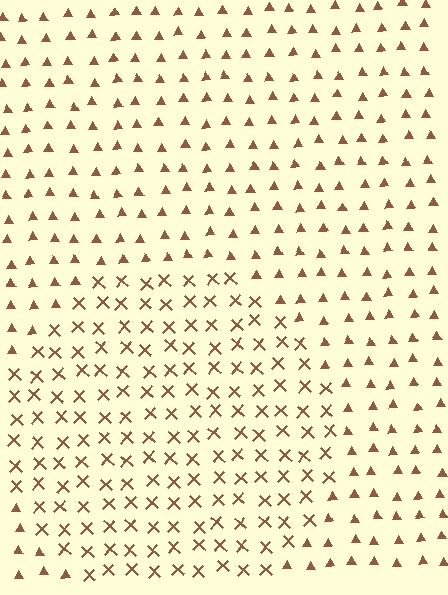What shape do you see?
I see a circle.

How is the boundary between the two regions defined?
The boundary is defined by a change in element shape: X marks inside vs. triangles outside. All elements share the same color and spacing.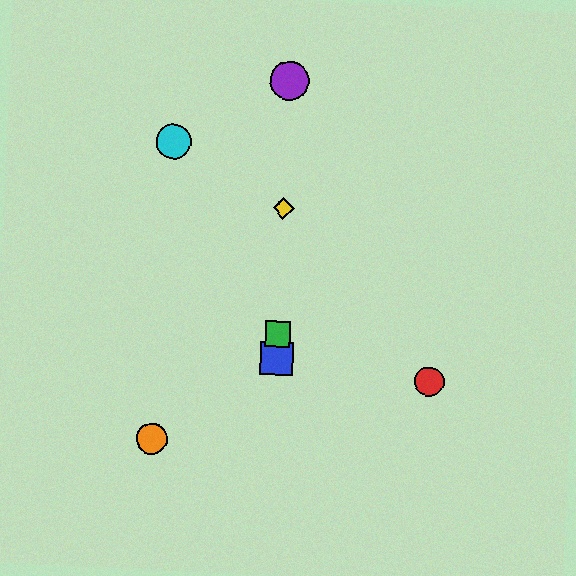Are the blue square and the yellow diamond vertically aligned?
Yes, both are at x≈277.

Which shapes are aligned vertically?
The blue square, the green square, the yellow diamond, the purple circle are aligned vertically.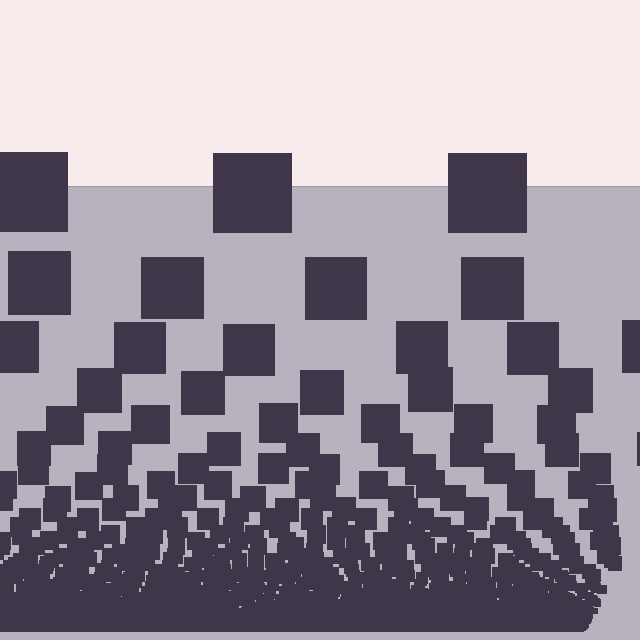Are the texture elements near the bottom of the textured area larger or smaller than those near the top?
Smaller. The gradient is inverted — elements near the bottom are smaller and denser.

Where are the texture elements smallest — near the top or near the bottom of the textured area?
Near the bottom.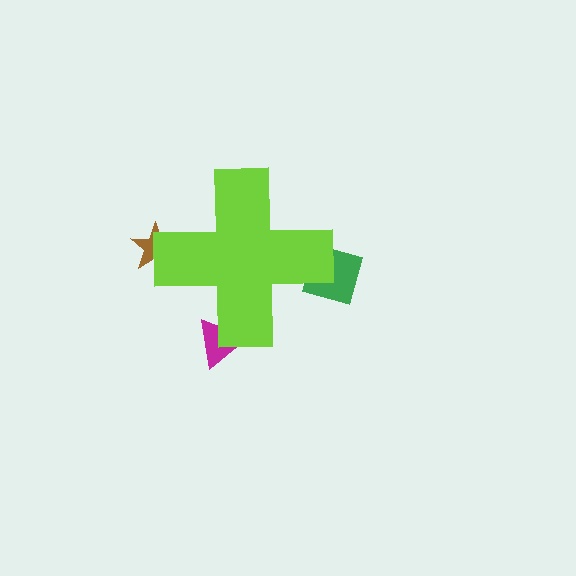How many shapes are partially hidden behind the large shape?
3 shapes are partially hidden.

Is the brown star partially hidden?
Yes, the brown star is partially hidden behind the lime cross.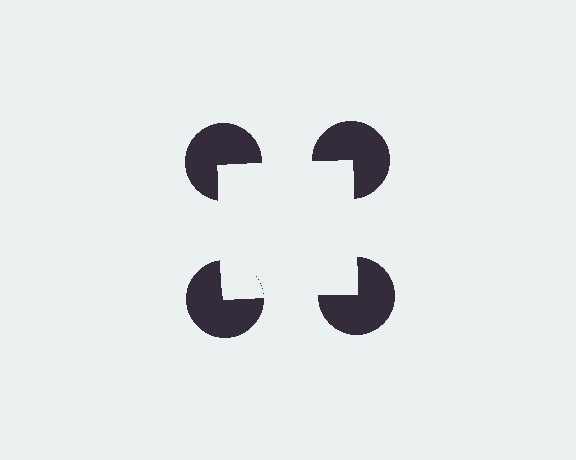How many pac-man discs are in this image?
There are 4 — one at each vertex of the illusory square.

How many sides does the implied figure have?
4 sides.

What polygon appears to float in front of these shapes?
An illusory square — its edges are inferred from the aligned wedge cuts in the pac-man discs, not physically drawn.